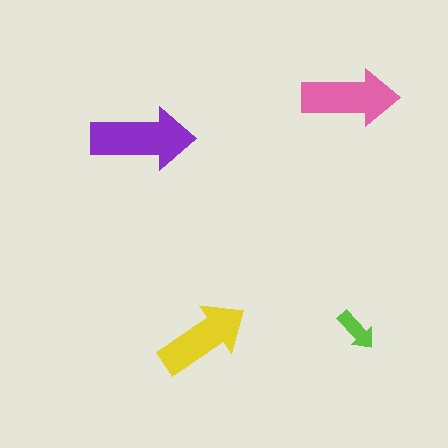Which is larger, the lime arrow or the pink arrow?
The pink one.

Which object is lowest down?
The yellow arrow is bottommost.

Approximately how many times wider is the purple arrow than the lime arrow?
About 2.5 times wider.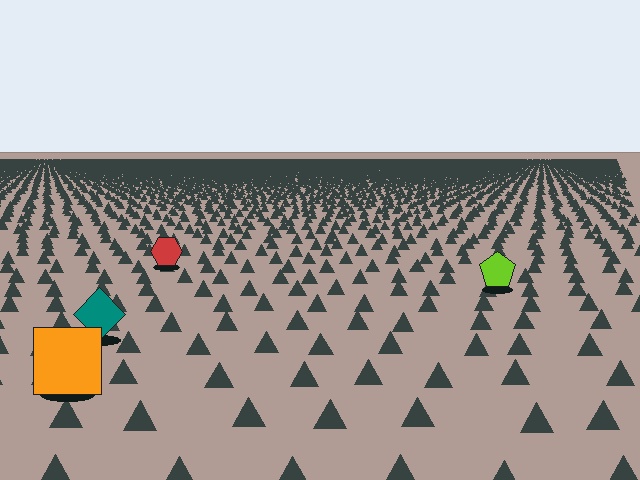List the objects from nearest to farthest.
From nearest to farthest: the orange square, the teal diamond, the lime pentagon, the red hexagon.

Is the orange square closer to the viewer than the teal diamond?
Yes. The orange square is closer — you can tell from the texture gradient: the ground texture is coarser near it.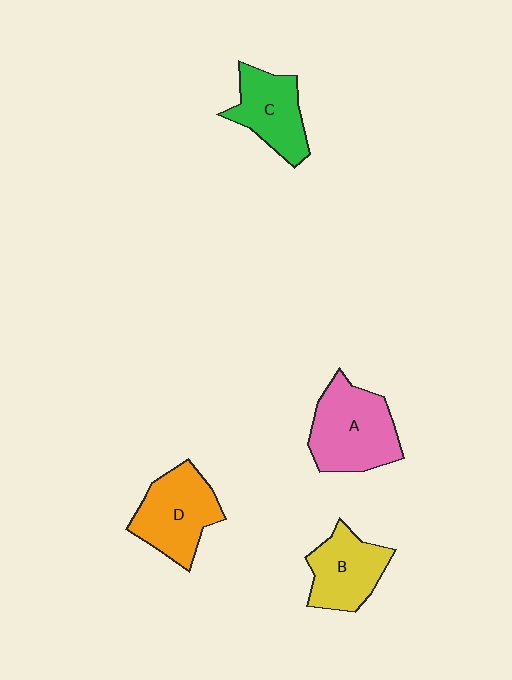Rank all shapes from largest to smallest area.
From largest to smallest: A (pink), D (orange), B (yellow), C (green).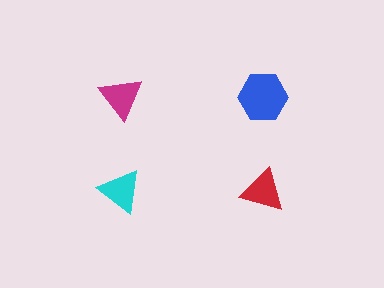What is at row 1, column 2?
A blue hexagon.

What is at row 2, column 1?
A cyan triangle.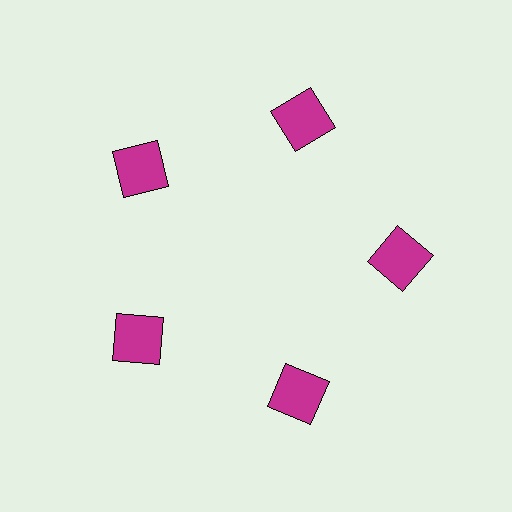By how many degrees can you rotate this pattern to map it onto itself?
The pattern maps onto itself every 72 degrees of rotation.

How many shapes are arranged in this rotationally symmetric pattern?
There are 5 shapes, arranged in 5 groups of 1.